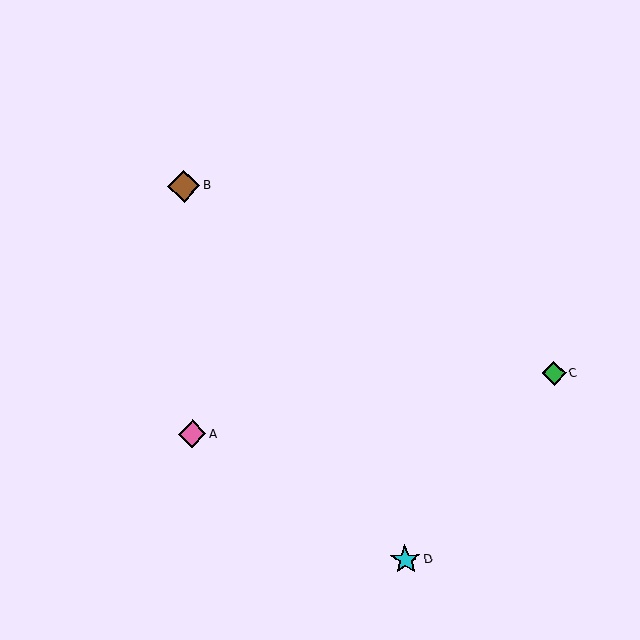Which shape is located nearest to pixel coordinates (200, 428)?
The pink diamond (labeled A) at (192, 434) is nearest to that location.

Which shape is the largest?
The brown diamond (labeled B) is the largest.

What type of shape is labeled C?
Shape C is a green diamond.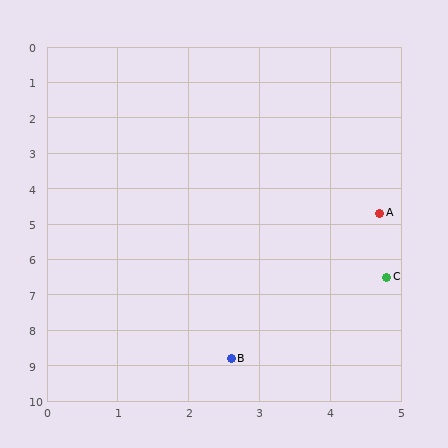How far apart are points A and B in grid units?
Points A and B are about 4.6 grid units apart.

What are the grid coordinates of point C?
Point C is at approximately (4.8, 6.5).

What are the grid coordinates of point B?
Point B is at approximately (2.6, 8.8).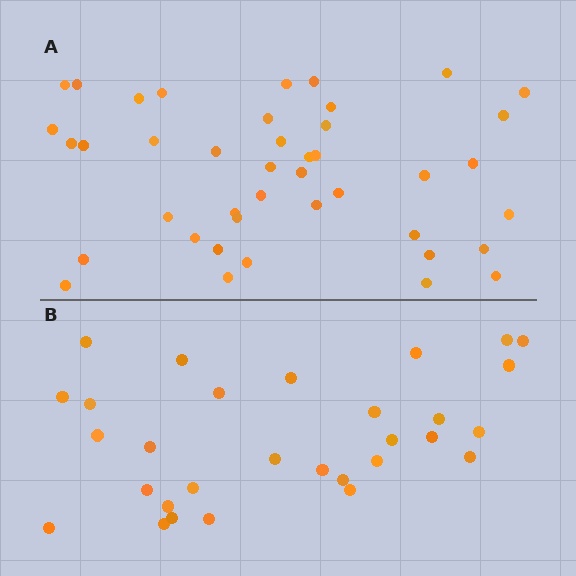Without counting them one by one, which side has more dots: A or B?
Region A (the top region) has more dots.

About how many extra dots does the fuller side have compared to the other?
Region A has roughly 12 or so more dots than region B.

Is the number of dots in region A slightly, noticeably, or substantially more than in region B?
Region A has noticeably more, but not dramatically so. The ratio is roughly 1.4 to 1.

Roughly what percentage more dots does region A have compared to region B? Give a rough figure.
About 40% more.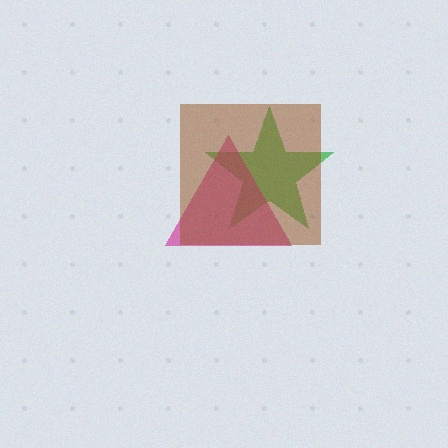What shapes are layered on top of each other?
The layered shapes are: a green star, a magenta triangle, a brown square.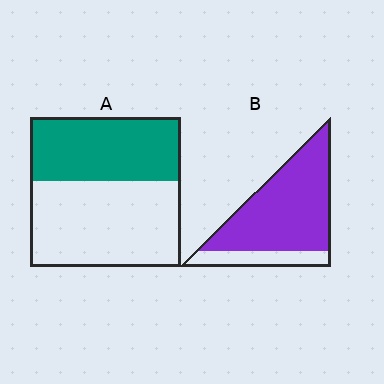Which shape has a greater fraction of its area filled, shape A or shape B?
Shape B.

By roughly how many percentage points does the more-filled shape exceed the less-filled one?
By roughly 35 percentage points (B over A).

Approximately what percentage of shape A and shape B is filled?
A is approximately 45% and B is approximately 80%.